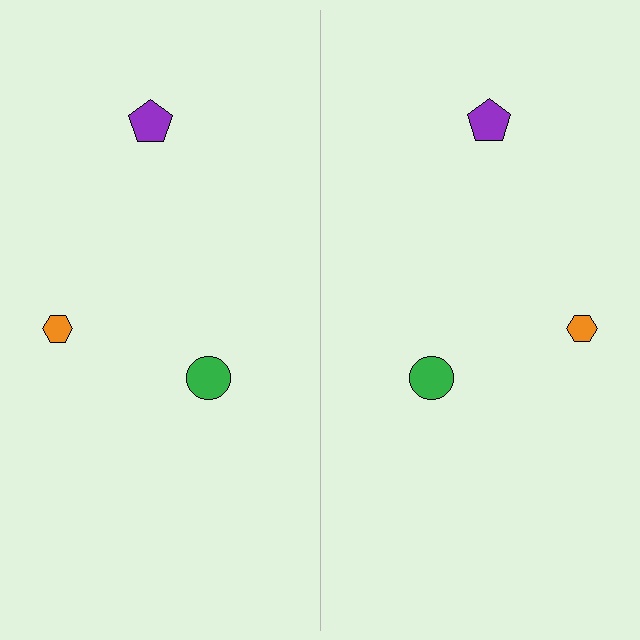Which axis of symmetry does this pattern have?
The pattern has a vertical axis of symmetry running through the center of the image.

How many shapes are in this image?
There are 6 shapes in this image.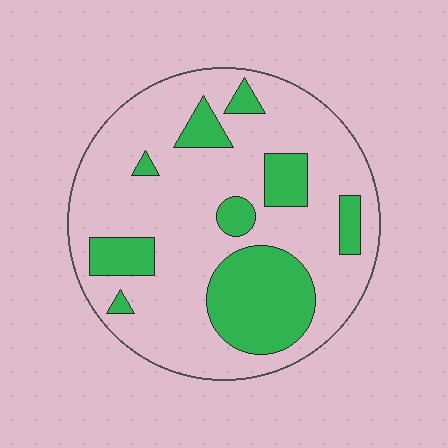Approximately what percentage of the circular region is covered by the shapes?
Approximately 25%.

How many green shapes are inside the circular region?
9.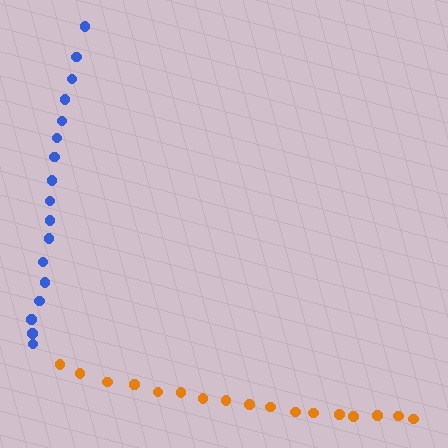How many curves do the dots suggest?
There are 2 distinct paths.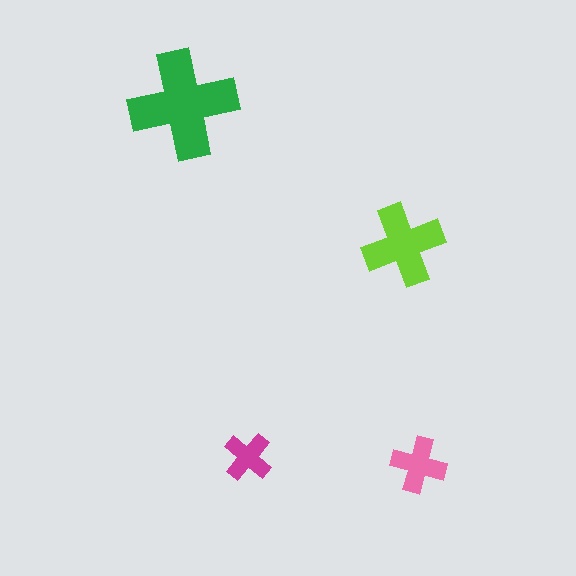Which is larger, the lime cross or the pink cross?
The lime one.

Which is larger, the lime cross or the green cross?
The green one.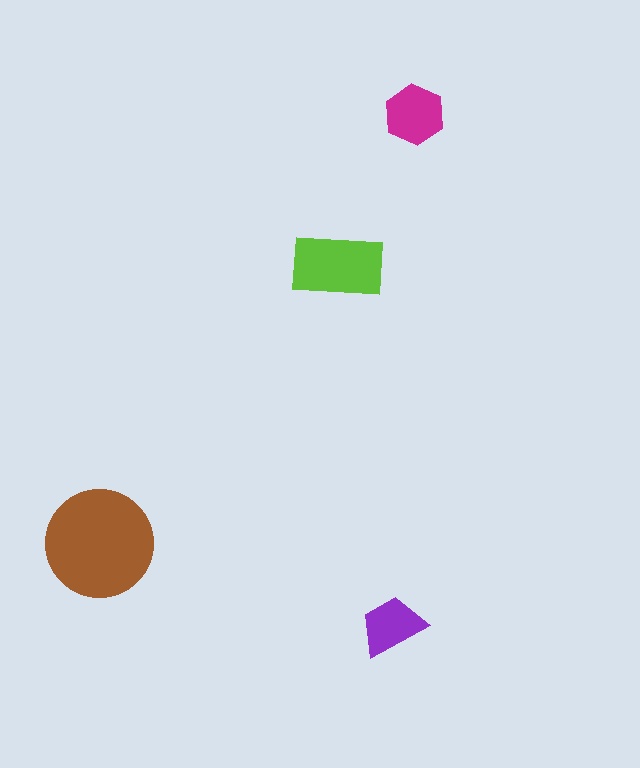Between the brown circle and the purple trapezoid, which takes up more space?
The brown circle.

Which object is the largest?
The brown circle.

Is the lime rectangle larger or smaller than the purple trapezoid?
Larger.